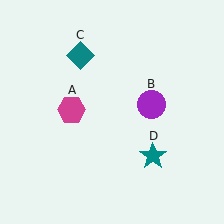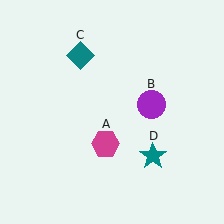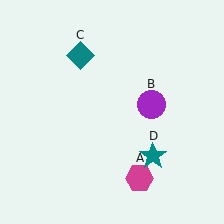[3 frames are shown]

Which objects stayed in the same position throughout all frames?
Purple circle (object B) and teal diamond (object C) and teal star (object D) remained stationary.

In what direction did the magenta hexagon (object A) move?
The magenta hexagon (object A) moved down and to the right.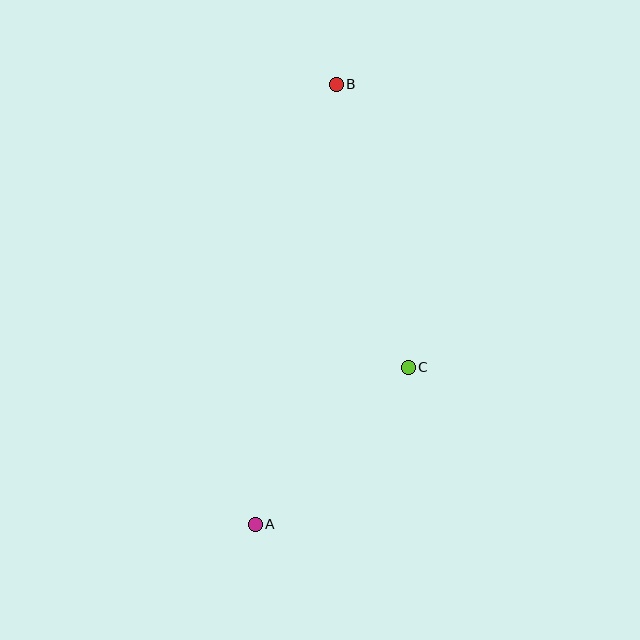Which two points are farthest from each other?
Points A and B are farthest from each other.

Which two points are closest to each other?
Points A and C are closest to each other.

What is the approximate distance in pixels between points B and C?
The distance between B and C is approximately 292 pixels.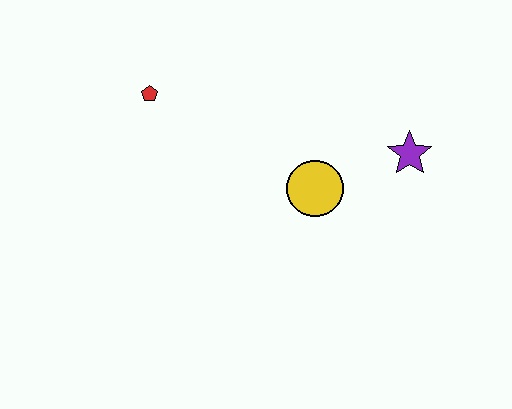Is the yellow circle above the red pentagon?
No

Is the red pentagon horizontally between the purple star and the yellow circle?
No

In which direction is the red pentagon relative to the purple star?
The red pentagon is to the left of the purple star.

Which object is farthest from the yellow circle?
The red pentagon is farthest from the yellow circle.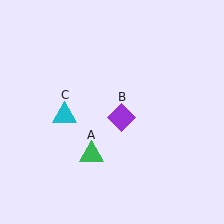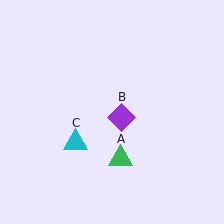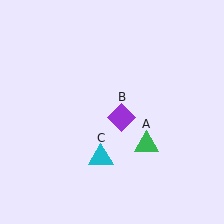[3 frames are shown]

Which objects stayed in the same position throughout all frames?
Purple diamond (object B) remained stationary.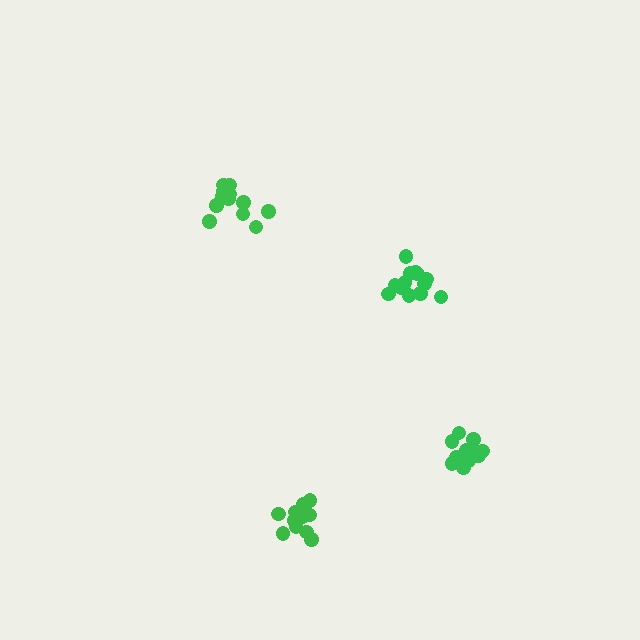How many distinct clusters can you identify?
There are 4 distinct clusters.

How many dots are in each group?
Group 1: 12 dots, Group 2: 13 dots, Group 3: 13 dots, Group 4: 13 dots (51 total).